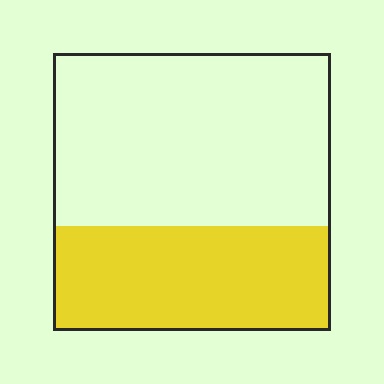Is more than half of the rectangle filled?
No.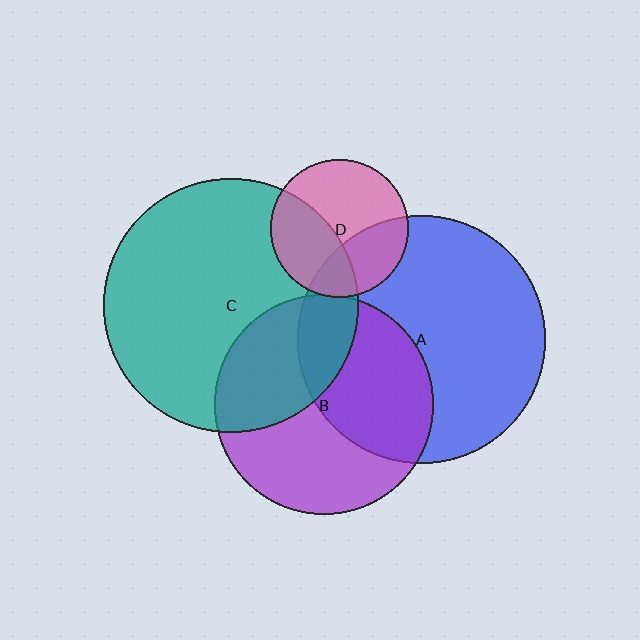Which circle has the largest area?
Circle C (teal).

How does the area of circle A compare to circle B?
Approximately 1.3 times.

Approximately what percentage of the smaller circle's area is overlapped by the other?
Approximately 30%.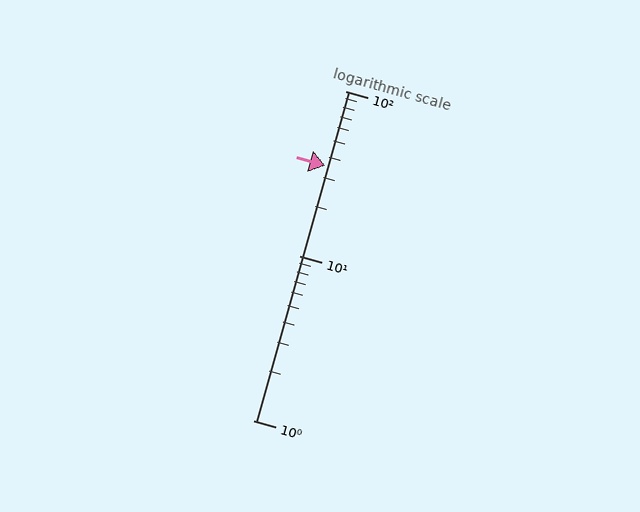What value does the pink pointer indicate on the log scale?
The pointer indicates approximately 35.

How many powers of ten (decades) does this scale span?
The scale spans 2 decades, from 1 to 100.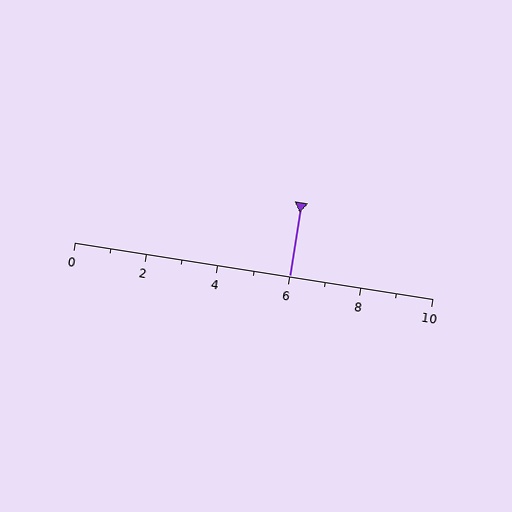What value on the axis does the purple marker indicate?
The marker indicates approximately 6.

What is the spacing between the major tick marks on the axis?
The major ticks are spaced 2 apart.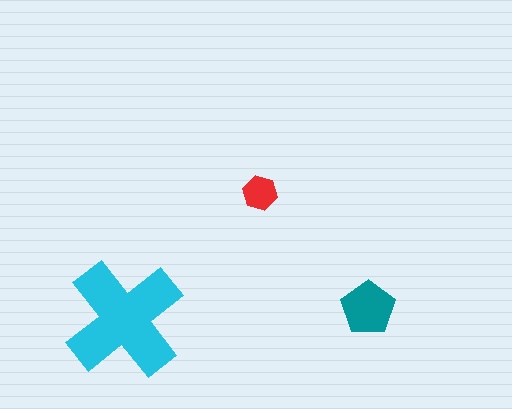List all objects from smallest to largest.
The red hexagon, the teal pentagon, the cyan cross.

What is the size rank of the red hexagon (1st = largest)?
3rd.